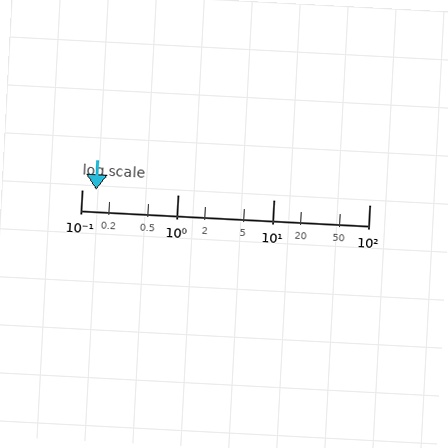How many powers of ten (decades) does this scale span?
The scale spans 3 decades, from 0.1 to 100.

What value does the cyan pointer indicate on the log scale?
The pointer indicates approximately 0.14.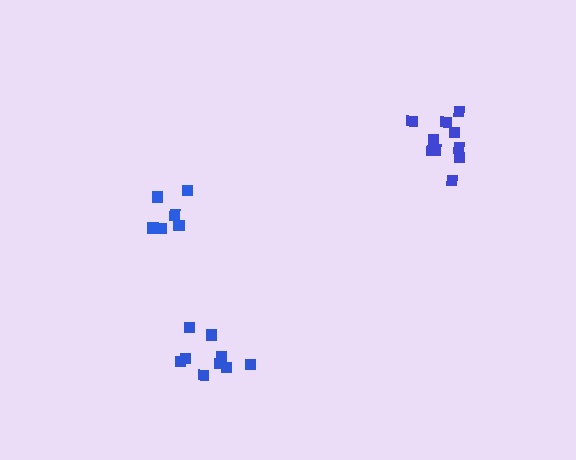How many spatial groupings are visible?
There are 3 spatial groupings.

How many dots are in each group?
Group 1: 11 dots, Group 2: 6 dots, Group 3: 9 dots (26 total).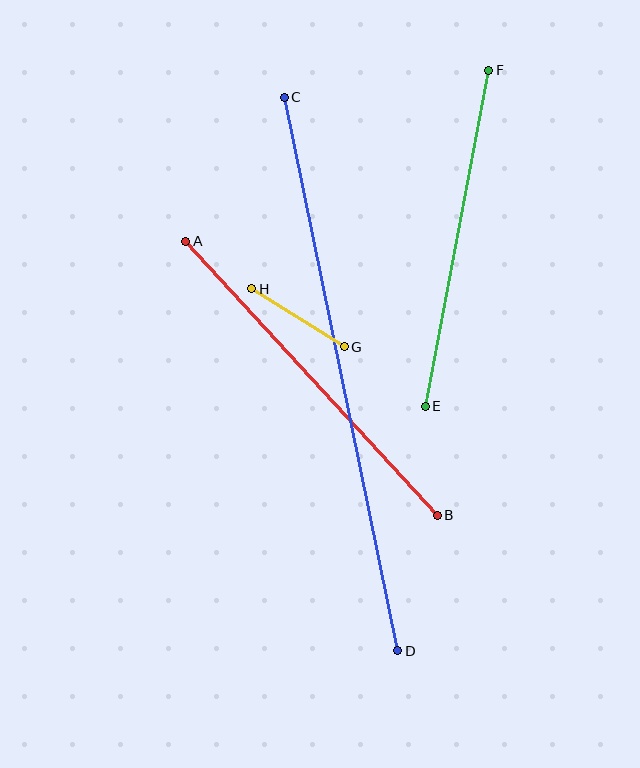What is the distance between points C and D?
The distance is approximately 565 pixels.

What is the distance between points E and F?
The distance is approximately 342 pixels.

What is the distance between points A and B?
The distance is approximately 372 pixels.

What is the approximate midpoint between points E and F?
The midpoint is at approximately (457, 238) pixels.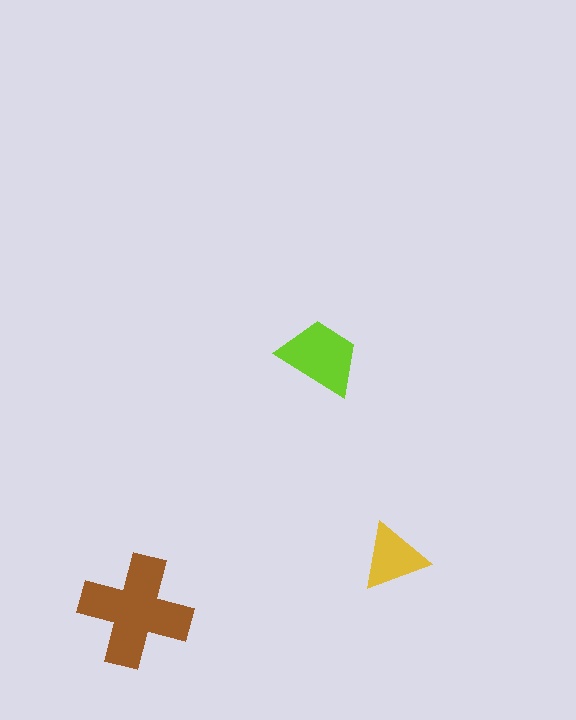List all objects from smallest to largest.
The yellow triangle, the lime trapezoid, the brown cross.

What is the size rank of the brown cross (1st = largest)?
1st.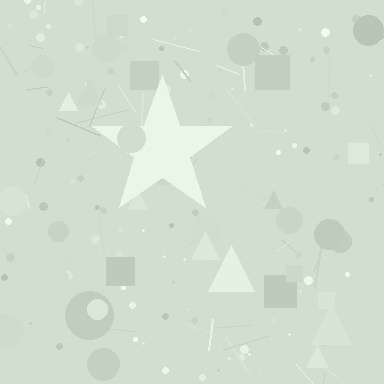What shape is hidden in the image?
A star is hidden in the image.